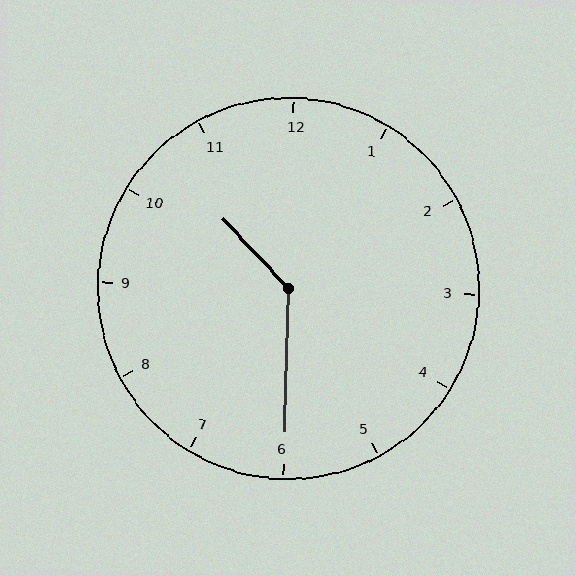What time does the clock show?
10:30.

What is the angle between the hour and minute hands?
Approximately 135 degrees.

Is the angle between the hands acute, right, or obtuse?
It is obtuse.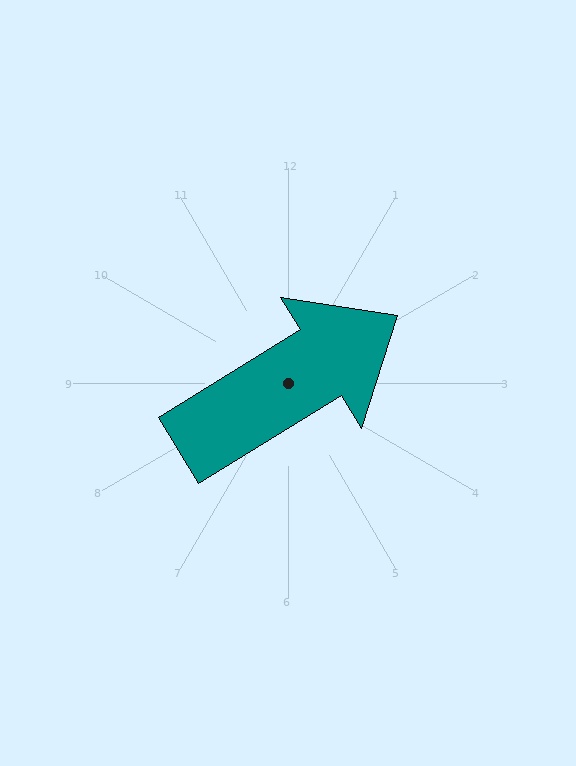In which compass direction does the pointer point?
Northeast.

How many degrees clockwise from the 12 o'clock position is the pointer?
Approximately 58 degrees.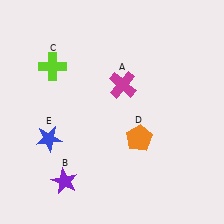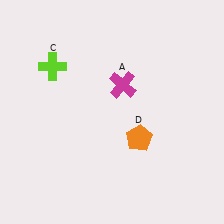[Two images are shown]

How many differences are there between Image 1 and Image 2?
There are 2 differences between the two images.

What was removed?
The blue star (E), the purple star (B) were removed in Image 2.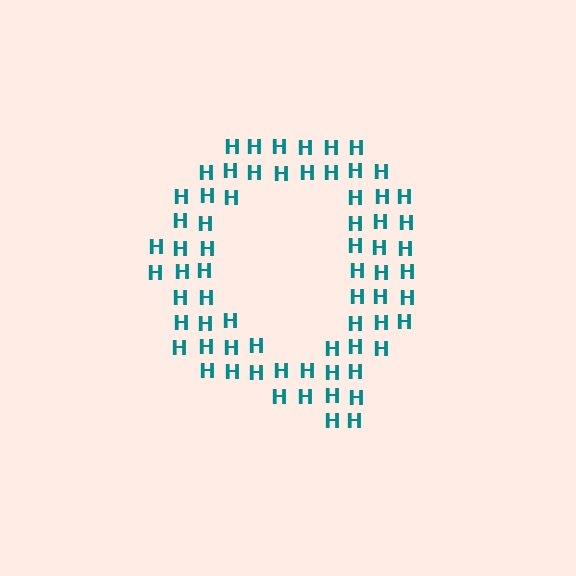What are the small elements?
The small elements are letter H's.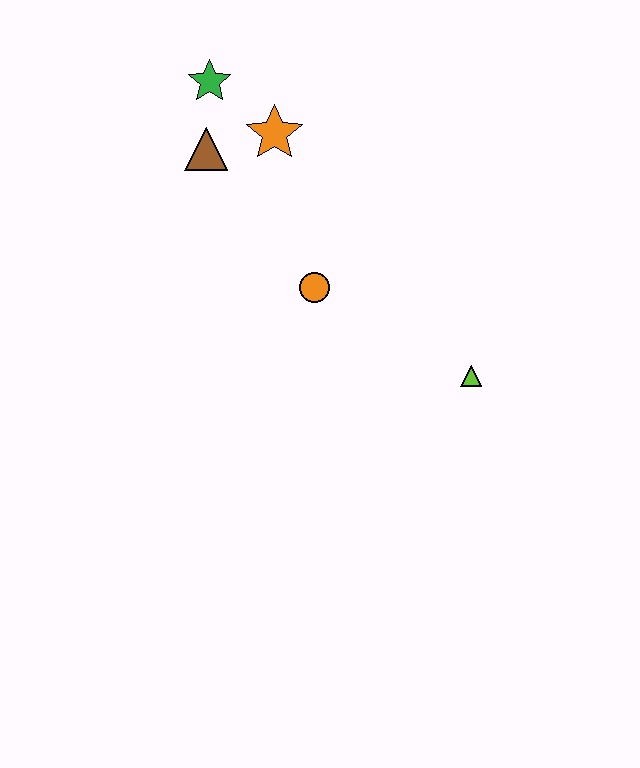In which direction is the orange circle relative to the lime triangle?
The orange circle is to the left of the lime triangle.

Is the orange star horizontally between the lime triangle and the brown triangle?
Yes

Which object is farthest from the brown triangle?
The lime triangle is farthest from the brown triangle.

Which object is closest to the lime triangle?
The orange circle is closest to the lime triangle.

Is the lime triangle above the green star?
No